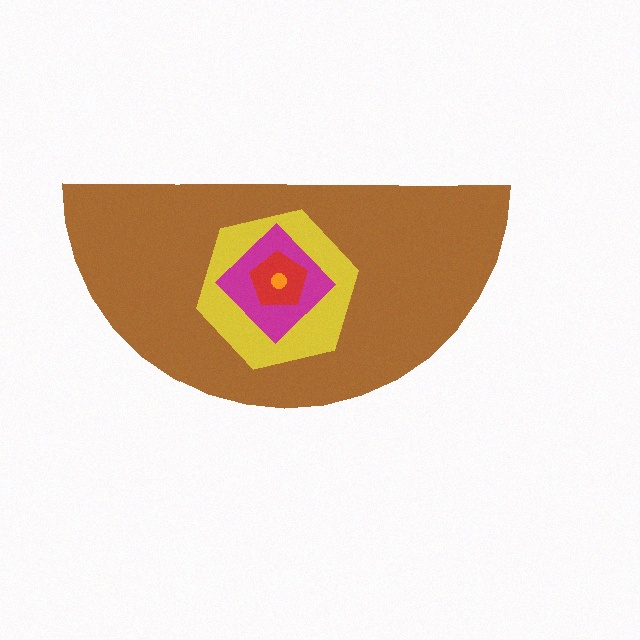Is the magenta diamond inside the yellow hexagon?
Yes.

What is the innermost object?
The orange circle.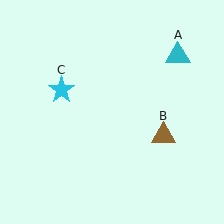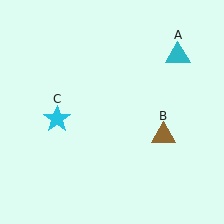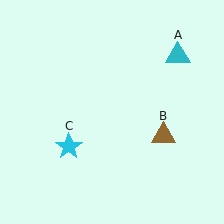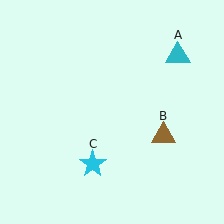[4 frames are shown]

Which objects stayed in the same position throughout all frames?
Cyan triangle (object A) and brown triangle (object B) remained stationary.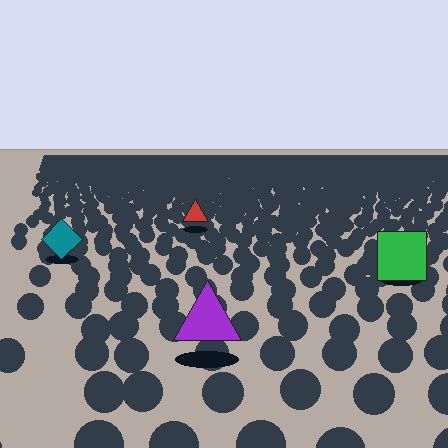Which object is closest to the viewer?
The purple triangle is closest. The texture marks near it are larger and more spread out.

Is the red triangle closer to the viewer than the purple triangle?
No. The purple triangle is closer — you can tell from the texture gradient: the ground texture is coarser near it.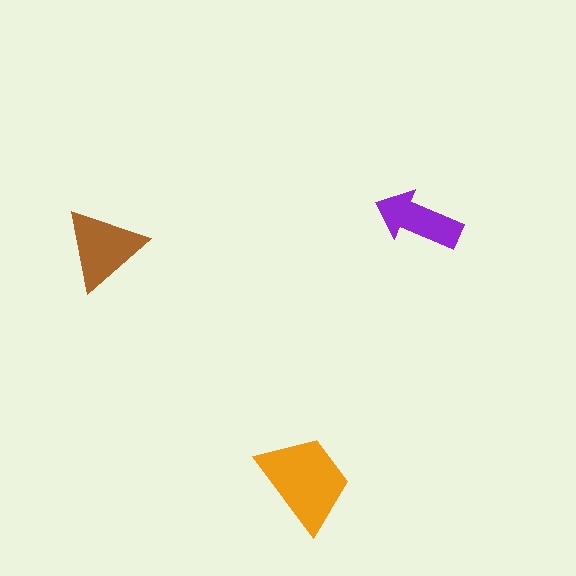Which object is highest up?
The purple arrow is topmost.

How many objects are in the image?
There are 3 objects in the image.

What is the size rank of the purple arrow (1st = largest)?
3rd.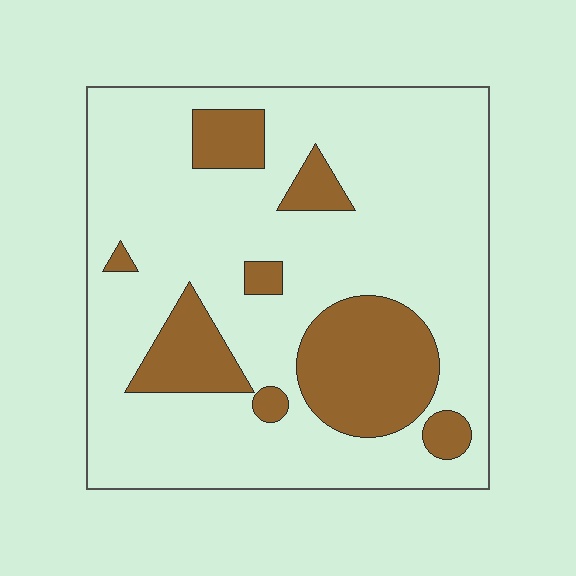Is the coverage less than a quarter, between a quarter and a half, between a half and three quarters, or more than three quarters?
Less than a quarter.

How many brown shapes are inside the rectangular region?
8.